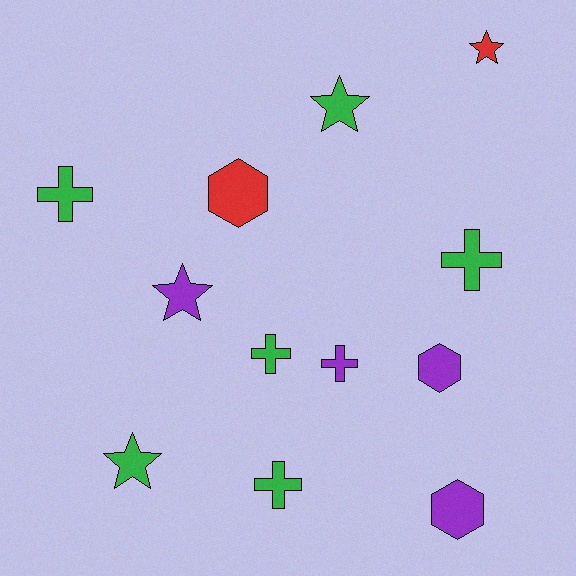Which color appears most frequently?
Green, with 6 objects.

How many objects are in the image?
There are 12 objects.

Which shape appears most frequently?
Cross, with 5 objects.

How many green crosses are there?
There are 4 green crosses.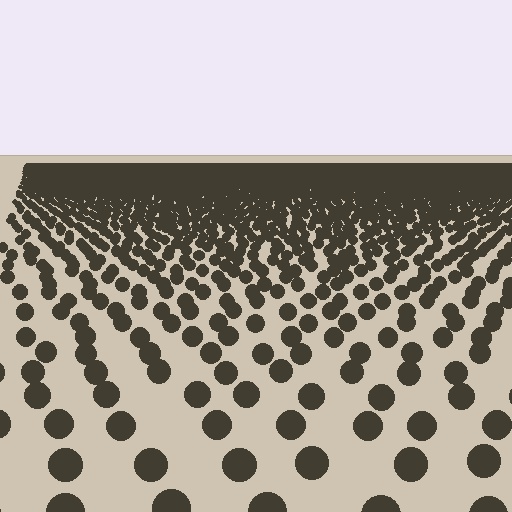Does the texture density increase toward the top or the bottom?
Density increases toward the top.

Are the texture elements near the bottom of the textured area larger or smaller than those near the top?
Larger. Near the bottom, elements are closer to the viewer and appear at a bigger on-screen size.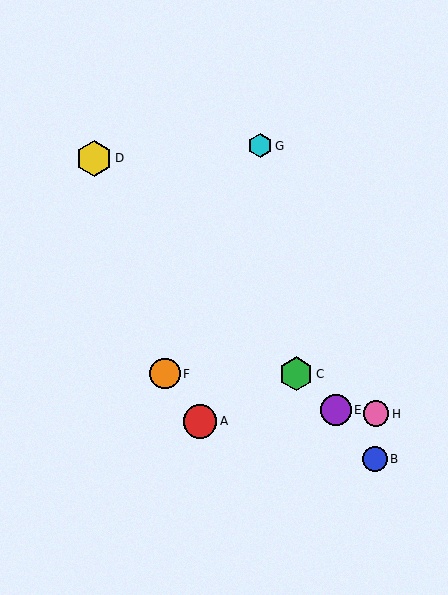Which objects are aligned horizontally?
Objects C, F are aligned horizontally.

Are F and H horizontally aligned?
No, F is at y≈374 and H is at y≈414.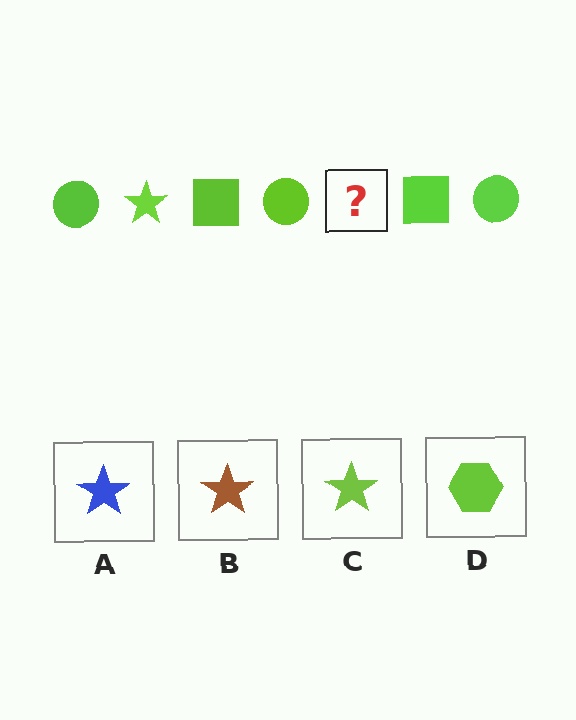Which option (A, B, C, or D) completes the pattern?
C.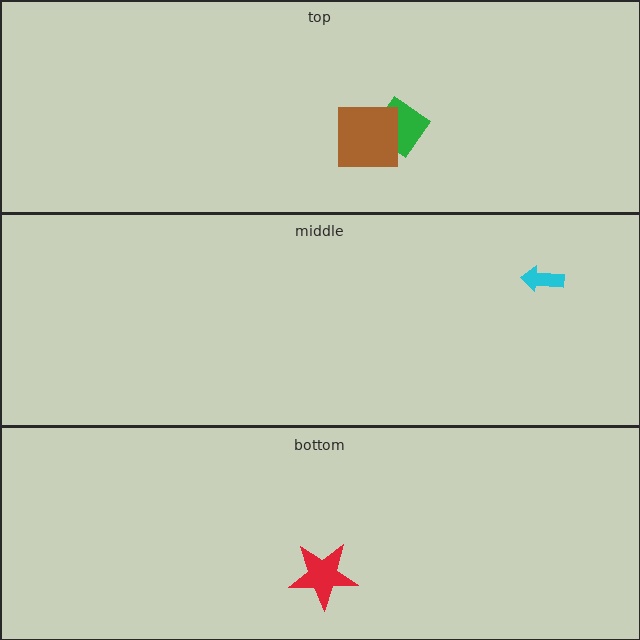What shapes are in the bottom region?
The red star.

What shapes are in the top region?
The green diamond, the brown square.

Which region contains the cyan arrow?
The middle region.